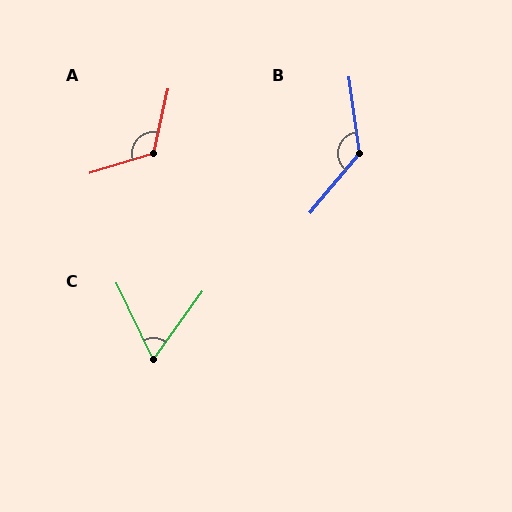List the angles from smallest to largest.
C (61°), A (120°), B (133°).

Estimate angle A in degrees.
Approximately 120 degrees.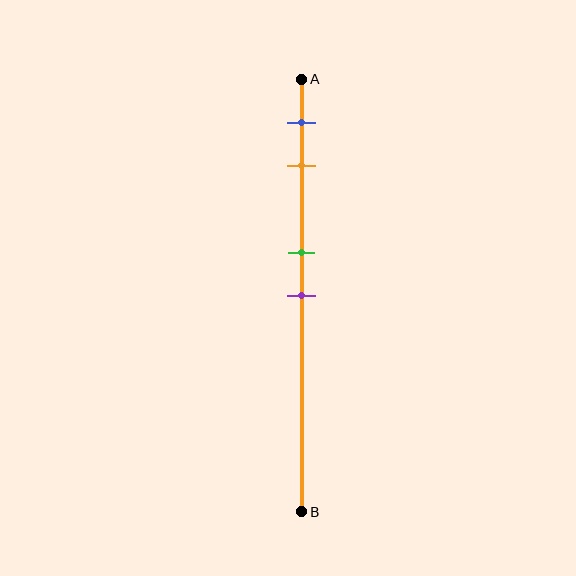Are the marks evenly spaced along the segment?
No, the marks are not evenly spaced.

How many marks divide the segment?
There are 4 marks dividing the segment.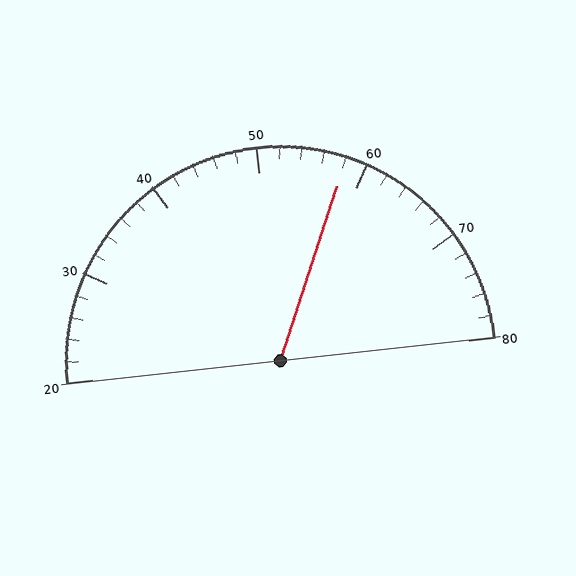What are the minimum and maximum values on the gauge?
The gauge ranges from 20 to 80.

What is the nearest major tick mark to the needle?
The nearest major tick mark is 60.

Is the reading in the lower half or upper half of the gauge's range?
The reading is in the upper half of the range (20 to 80).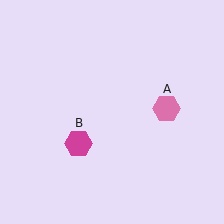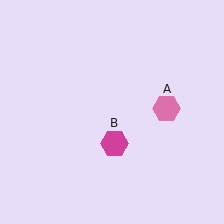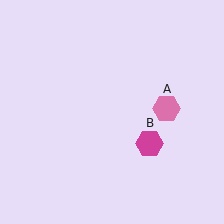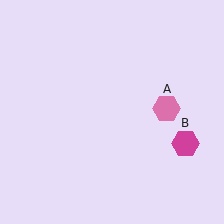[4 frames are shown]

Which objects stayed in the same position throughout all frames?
Pink hexagon (object A) remained stationary.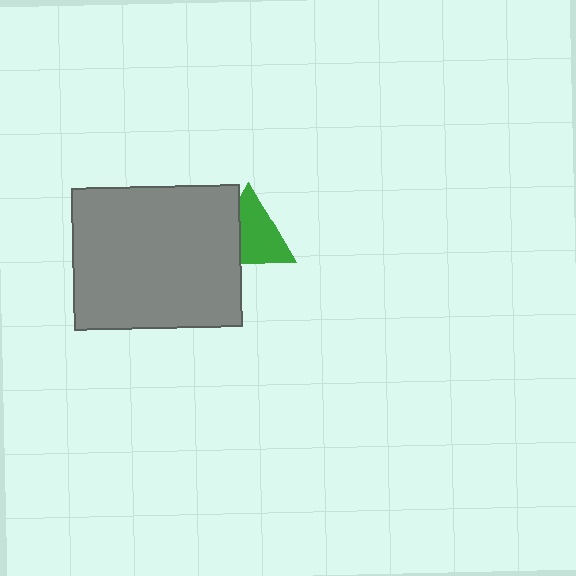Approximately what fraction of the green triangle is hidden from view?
Roughly 32% of the green triangle is hidden behind the gray rectangle.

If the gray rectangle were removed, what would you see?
You would see the complete green triangle.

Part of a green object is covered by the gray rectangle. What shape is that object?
It is a triangle.